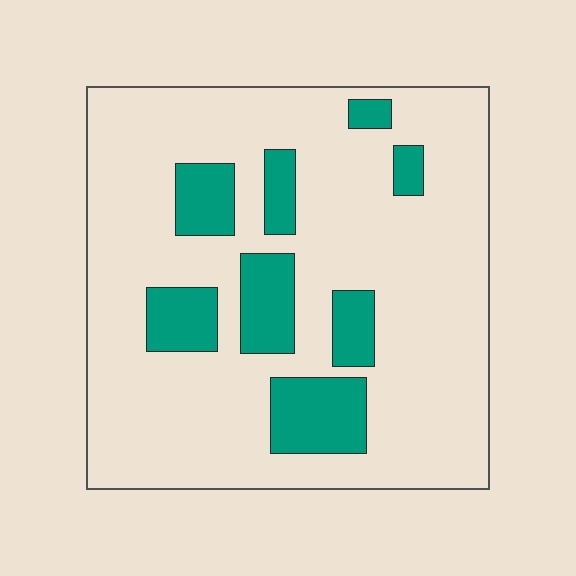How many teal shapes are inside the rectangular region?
8.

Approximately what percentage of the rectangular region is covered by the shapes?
Approximately 20%.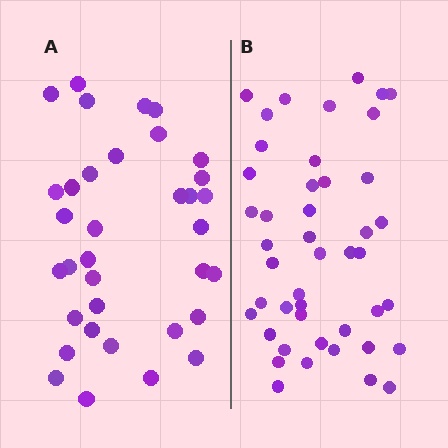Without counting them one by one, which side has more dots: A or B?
Region B (the right region) has more dots.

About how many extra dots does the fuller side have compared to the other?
Region B has roughly 10 or so more dots than region A.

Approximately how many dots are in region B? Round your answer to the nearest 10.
About 40 dots. (The exact count is 45, which rounds to 40.)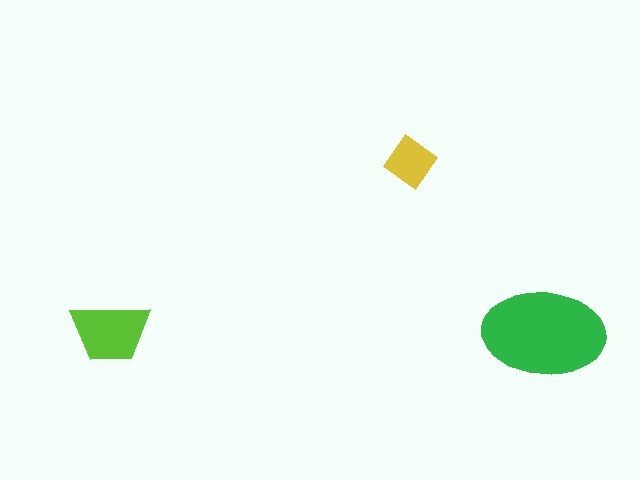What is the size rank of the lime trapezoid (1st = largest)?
2nd.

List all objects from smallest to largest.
The yellow diamond, the lime trapezoid, the green ellipse.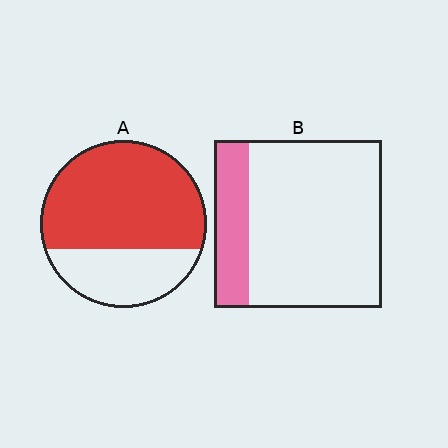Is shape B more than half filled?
No.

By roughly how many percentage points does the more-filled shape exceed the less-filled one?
By roughly 50 percentage points (A over B).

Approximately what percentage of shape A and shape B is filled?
A is approximately 70% and B is approximately 20%.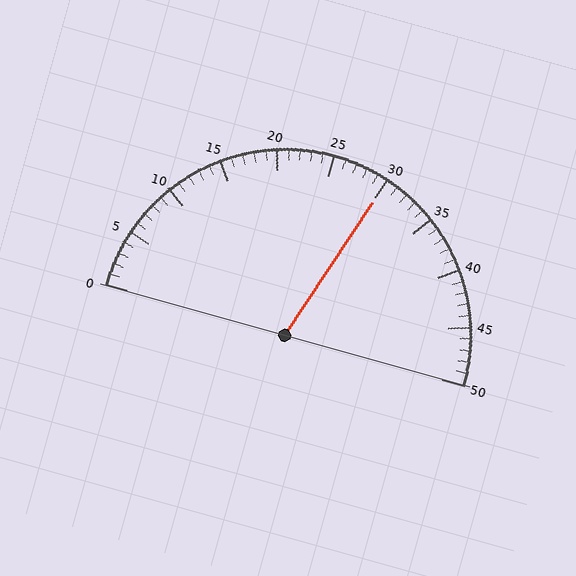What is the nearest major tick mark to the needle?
The nearest major tick mark is 30.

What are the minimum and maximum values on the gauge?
The gauge ranges from 0 to 50.